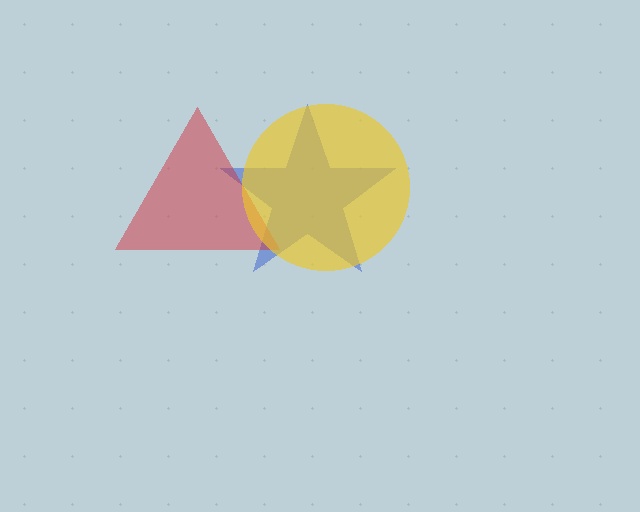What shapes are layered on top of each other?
The layered shapes are: a blue star, a red triangle, a yellow circle.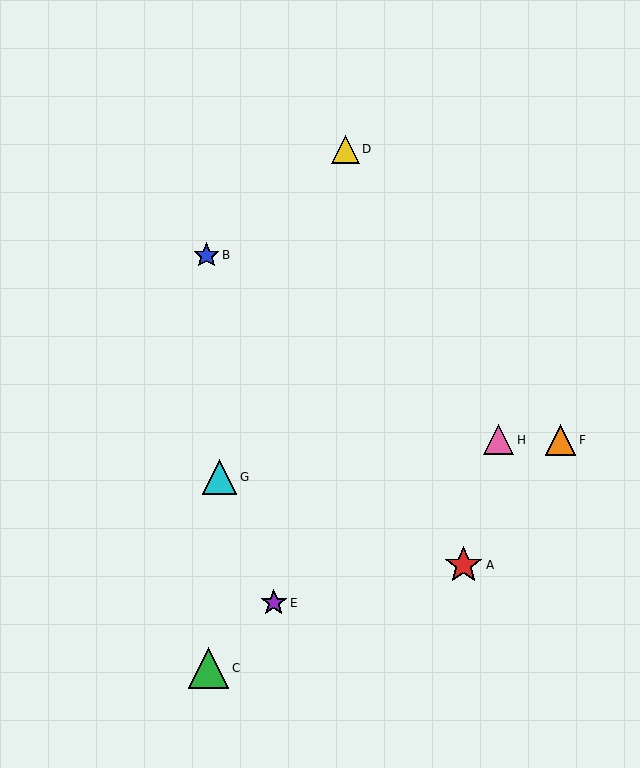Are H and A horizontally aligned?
No, H is at y≈440 and A is at y≈565.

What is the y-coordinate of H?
Object H is at y≈440.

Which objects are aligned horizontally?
Objects F, H are aligned horizontally.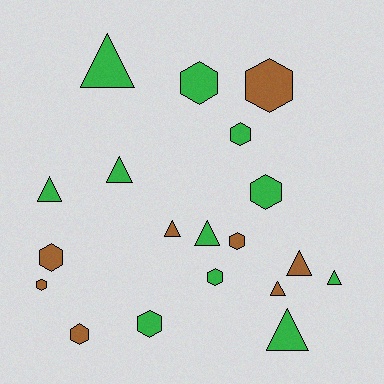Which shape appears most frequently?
Hexagon, with 10 objects.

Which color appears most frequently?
Green, with 11 objects.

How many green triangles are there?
There are 6 green triangles.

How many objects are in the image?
There are 19 objects.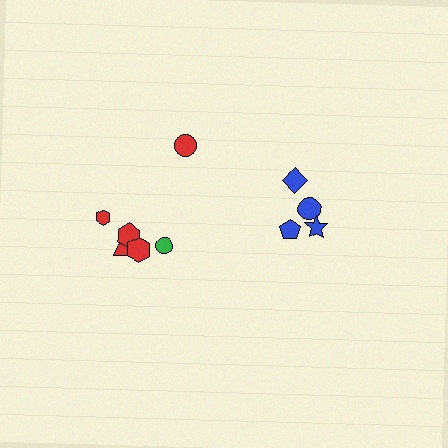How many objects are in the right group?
There are 4 objects.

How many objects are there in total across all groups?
There are 10 objects.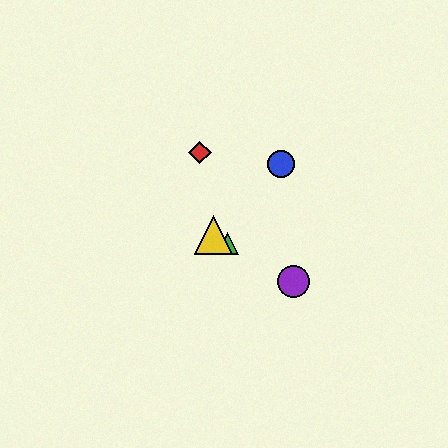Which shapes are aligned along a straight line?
The green triangle, the yellow triangle, the purple circle are aligned along a straight line.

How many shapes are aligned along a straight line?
3 shapes (the green triangle, the yellow triangle, the purple circle) are aligned along a straight line.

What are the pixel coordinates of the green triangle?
The green triangle is at (228, 243).